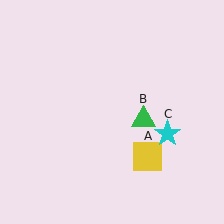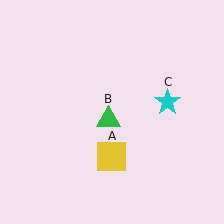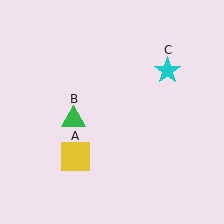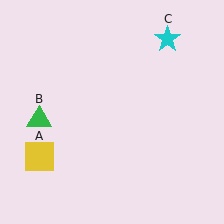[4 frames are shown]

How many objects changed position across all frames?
3 objects changed position: yellow square (object A), green triangle (object B), cyan star (object C).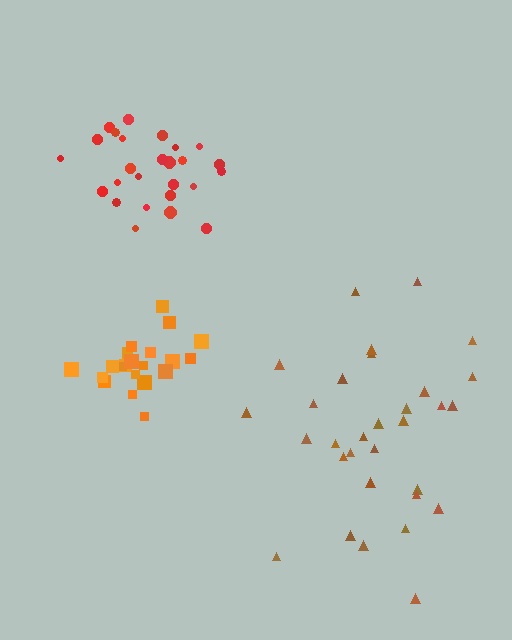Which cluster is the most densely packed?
Orange.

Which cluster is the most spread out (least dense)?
Brown.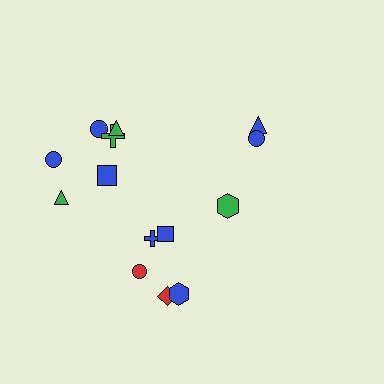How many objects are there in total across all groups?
There are 14 objects.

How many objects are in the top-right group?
There are 3 objects.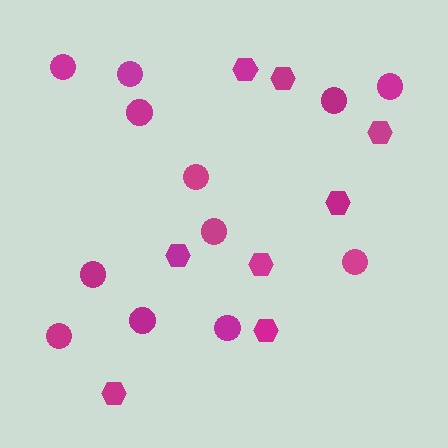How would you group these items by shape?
There are 2 groups: one group of circles (12) and one group of hexagons (8).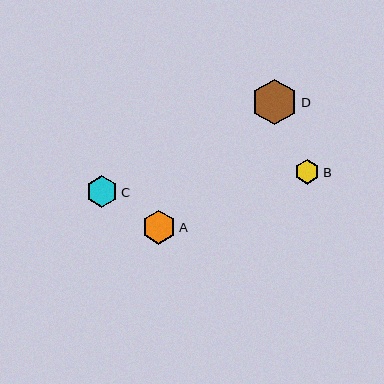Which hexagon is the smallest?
Hexagon B is the smallest with a size of approximately 25 pixels.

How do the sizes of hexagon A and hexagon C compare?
Hexagon A and hexagon C are approximately the same size.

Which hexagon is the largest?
Hexagon D is the largest with a size of approximately 46 pixels.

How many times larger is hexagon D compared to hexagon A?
Hexagon D is approximately 1.3 times the size of hexagon A.